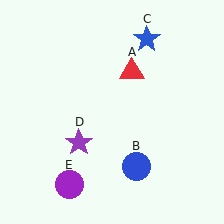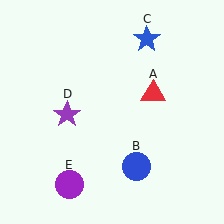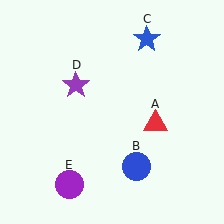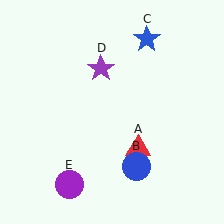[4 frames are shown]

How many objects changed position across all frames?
2 objects changed position: red triangle (object A), purple star (object D).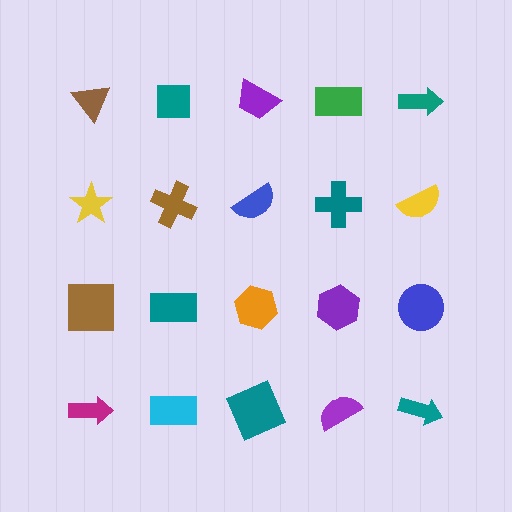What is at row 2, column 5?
A yellow semicircle.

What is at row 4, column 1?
A magenta arrow.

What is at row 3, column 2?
A teal rectangle.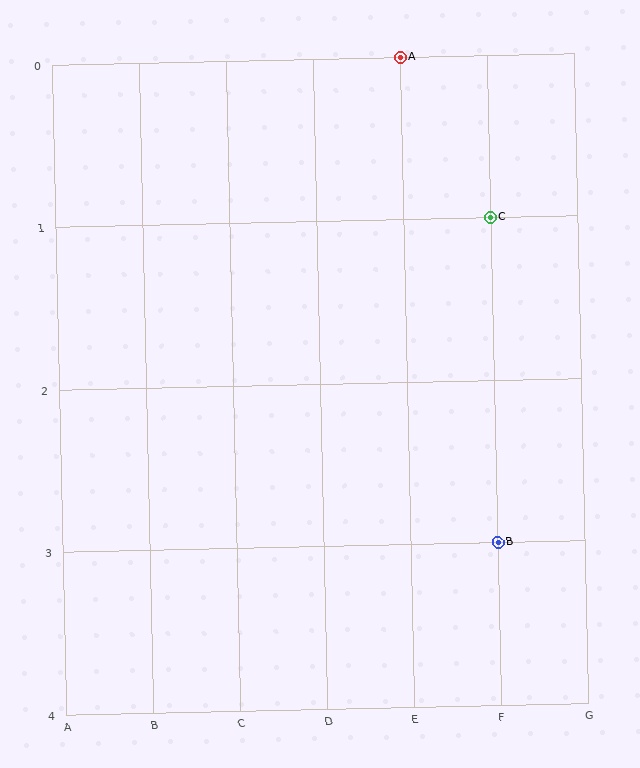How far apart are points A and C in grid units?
Points A and C are 1 column and 1 row apart (about 1.4 grid units diagonally).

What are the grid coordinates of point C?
Point C is at grid coordinates (F, 1).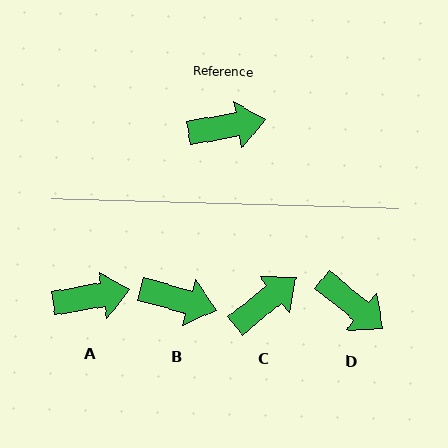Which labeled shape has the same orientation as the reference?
A.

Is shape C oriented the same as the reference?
No, it is off by about 29 degrees.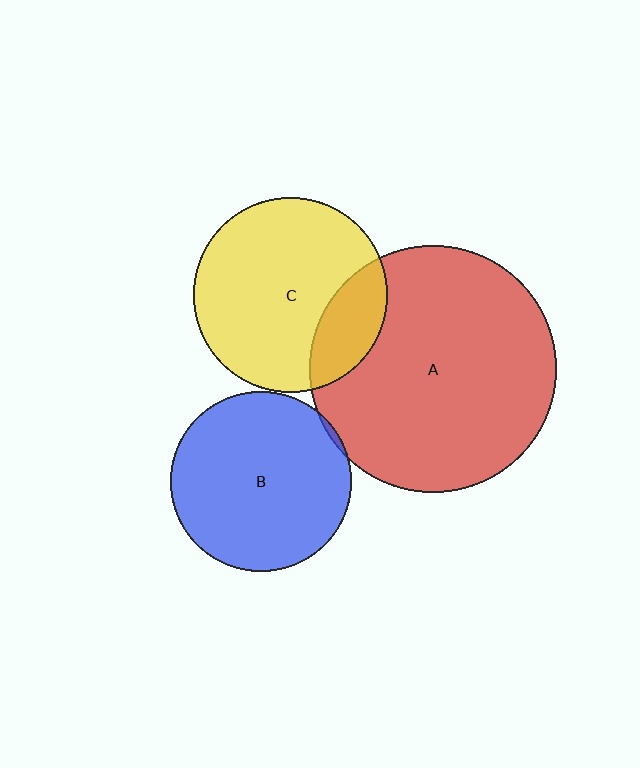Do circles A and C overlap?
Yes.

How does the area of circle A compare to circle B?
Approximately 1.9 times.